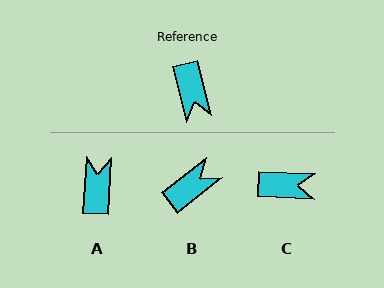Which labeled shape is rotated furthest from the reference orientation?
A, about 162 degrees away.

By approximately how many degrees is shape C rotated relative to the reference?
Approximately 73 degrees counter-clockwise.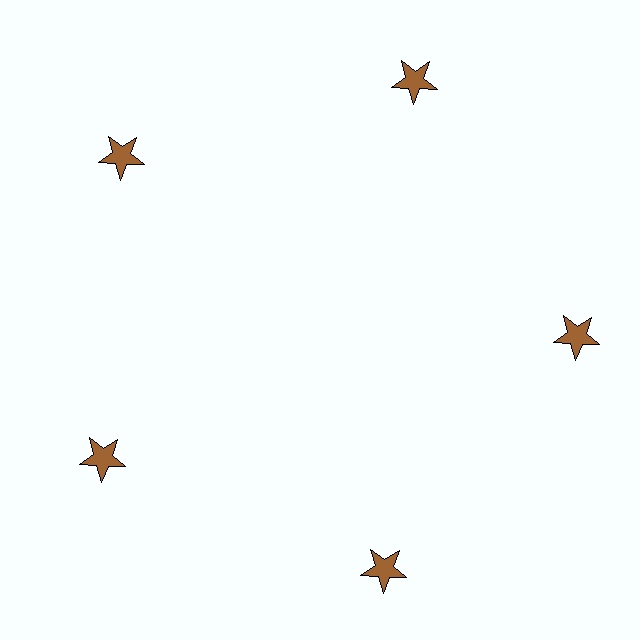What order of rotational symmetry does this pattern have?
This pattern has 5-fold rotational symmetry.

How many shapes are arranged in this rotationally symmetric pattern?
There are 5 shapes, arranged in 5 groups of 1.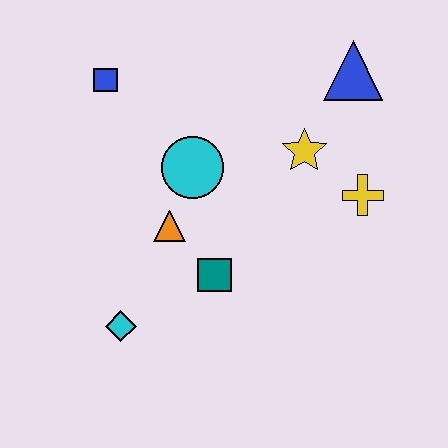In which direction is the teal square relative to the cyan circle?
The teal square is below the cyan circle.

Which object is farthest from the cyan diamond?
The blue triangle is farthest from the cyan diamond.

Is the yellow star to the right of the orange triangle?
Yes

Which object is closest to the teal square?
The orange triangle is closest to the teal square.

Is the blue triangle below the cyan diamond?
No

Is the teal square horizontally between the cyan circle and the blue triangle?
Yes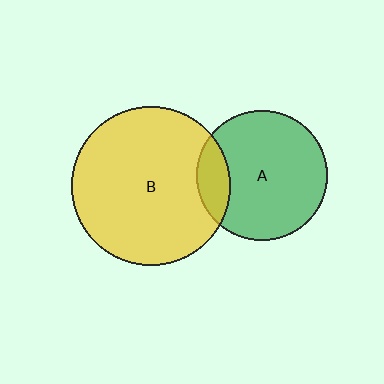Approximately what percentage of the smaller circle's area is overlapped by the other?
Approximately 15%.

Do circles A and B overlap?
Yes.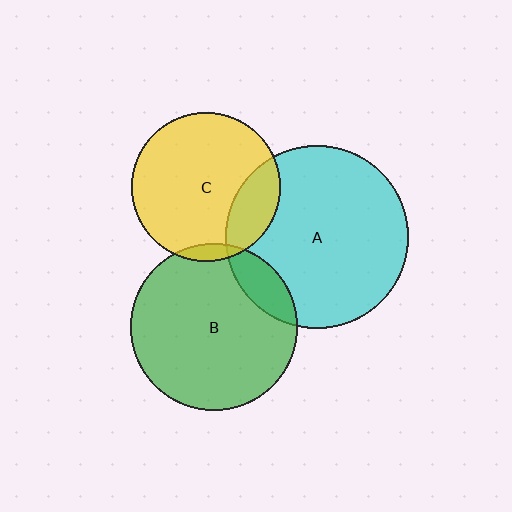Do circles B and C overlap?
Yes.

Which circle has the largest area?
Circle A (cyan).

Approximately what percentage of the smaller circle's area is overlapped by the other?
Approximately 5%.